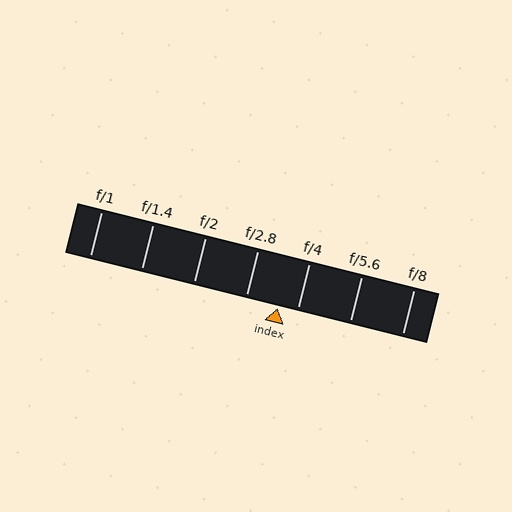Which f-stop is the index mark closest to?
The index mark is closest to f/4.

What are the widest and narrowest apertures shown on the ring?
The widest aperture shown is f/1 and the narrowest is f/8.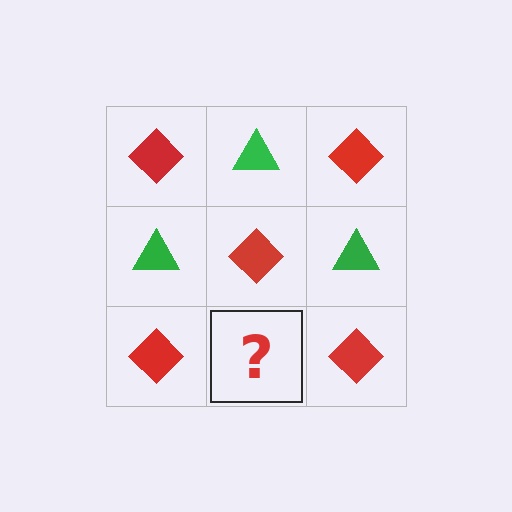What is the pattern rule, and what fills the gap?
The rule is that it alternates red diamond and green triangle in a checkerboard pattern. The gap should be filled with a green triangle.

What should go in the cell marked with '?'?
The missing cell should contain a green triangle.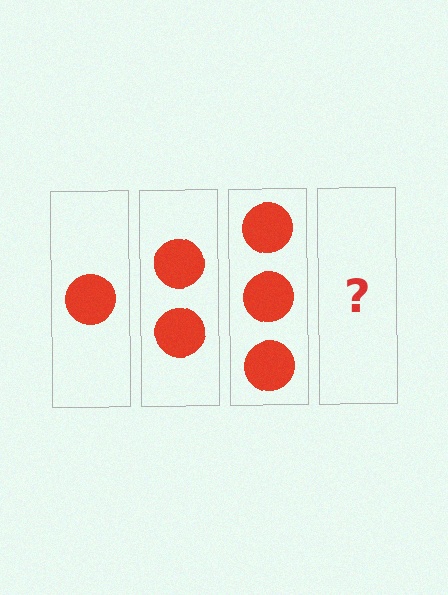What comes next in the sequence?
The next element should be 4 circles.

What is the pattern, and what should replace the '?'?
The pattern is that each step adds one more circle. The '?' should be 4 circles.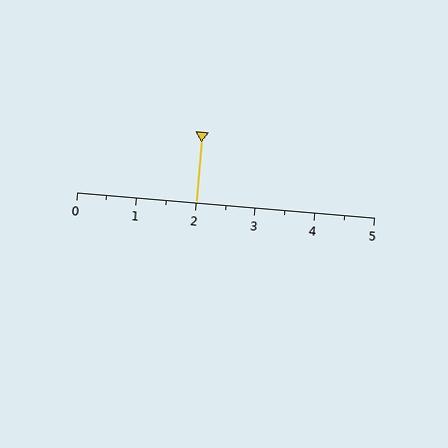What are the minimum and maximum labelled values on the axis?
The axis runs from 0 to 5.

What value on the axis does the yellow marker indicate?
The marker indicates approximately 2.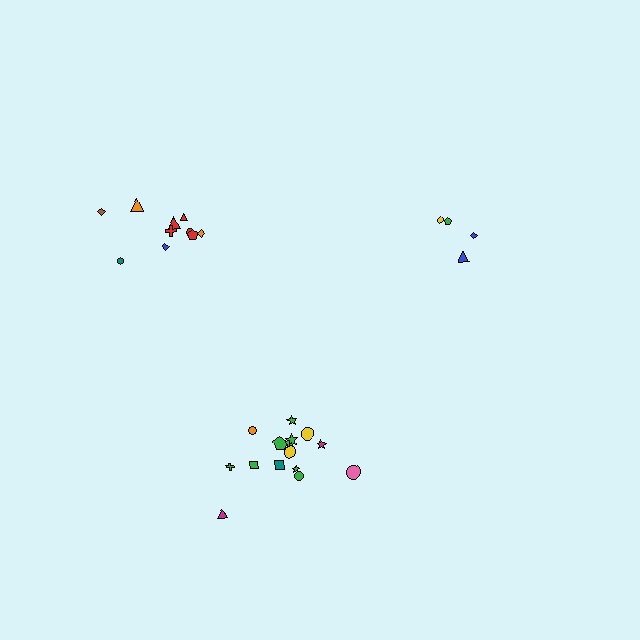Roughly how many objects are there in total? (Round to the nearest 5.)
Roughly 30 objects in total.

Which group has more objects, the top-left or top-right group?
The top-left group.